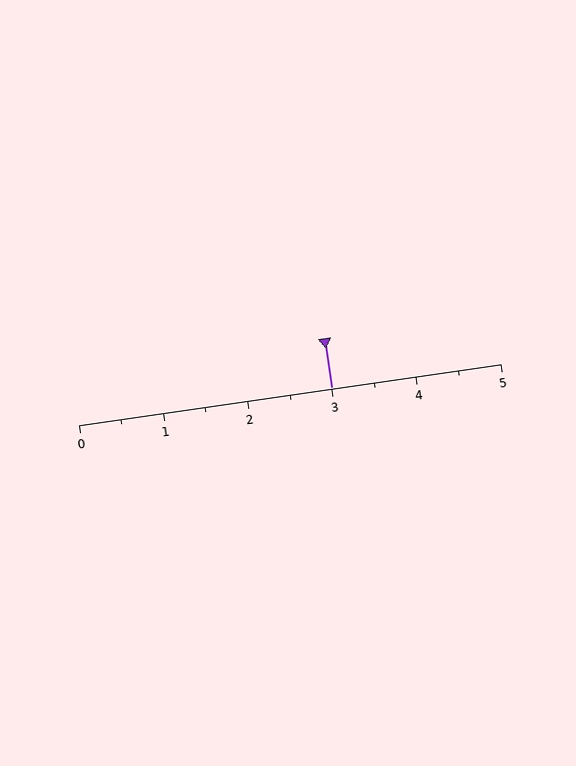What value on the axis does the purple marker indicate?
The marker indicates approximately 3.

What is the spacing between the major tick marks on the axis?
The major ticks are spaced 1 apart.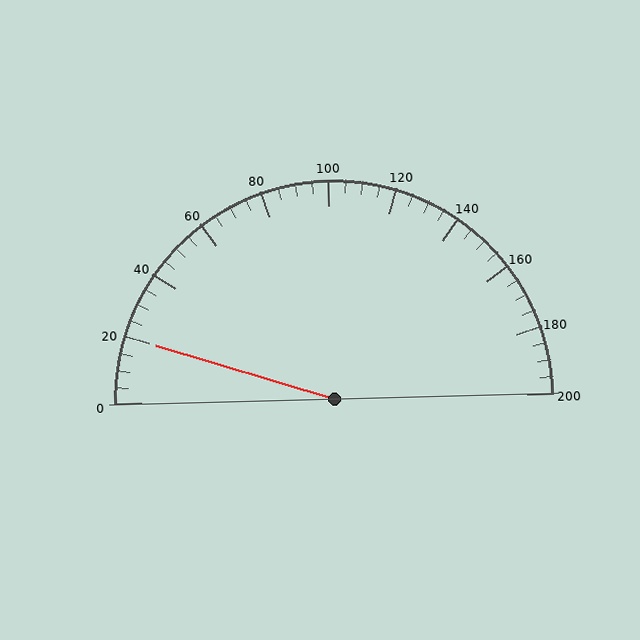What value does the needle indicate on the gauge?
The needle indicates approximately 20.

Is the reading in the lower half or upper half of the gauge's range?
The reading is in the lower half of the range (0 to 200).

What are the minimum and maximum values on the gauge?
The gauge ranges from 0 to 200.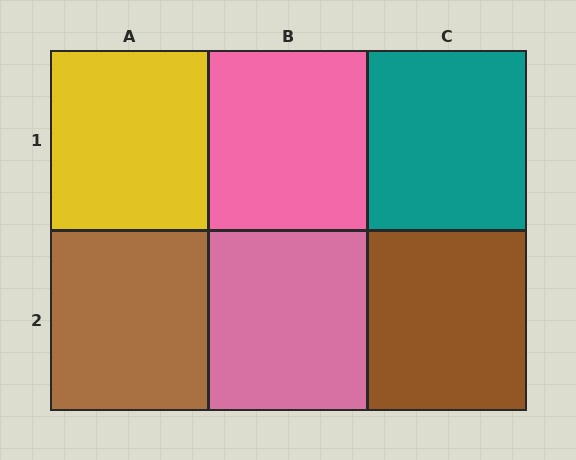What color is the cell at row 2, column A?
Brown.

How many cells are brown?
2 cells are brown.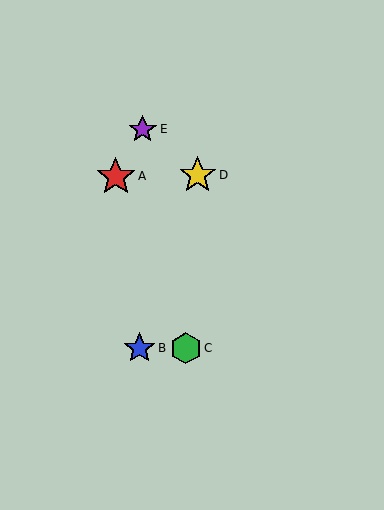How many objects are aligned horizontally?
2 objects (B, C) are aligned horizontally.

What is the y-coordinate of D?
Object D is at y≈175.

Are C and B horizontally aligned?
Yes, both are at y≈348.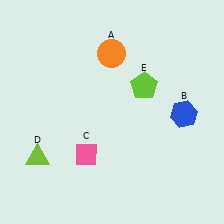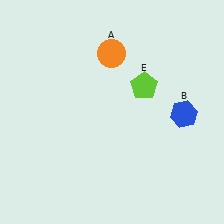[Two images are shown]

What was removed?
The pink diamond (C), the lime triangle (D) were removed in Image 2.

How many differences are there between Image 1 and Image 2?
There are 2 differences between the two images.